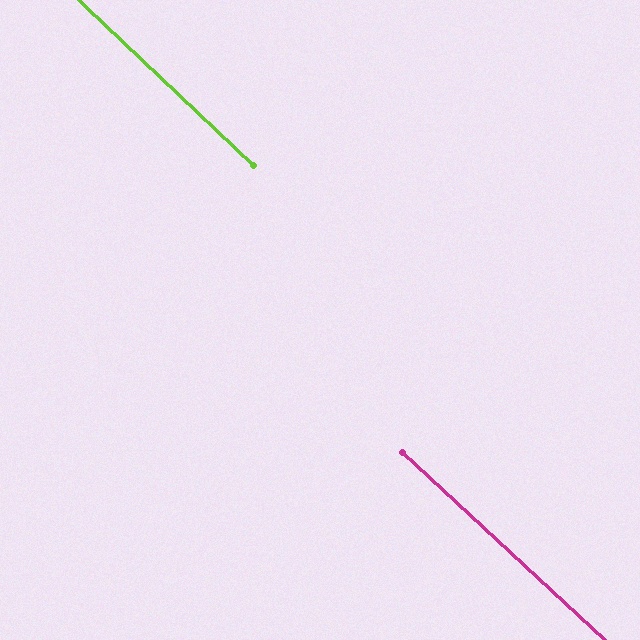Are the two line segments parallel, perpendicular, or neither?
Parallel — their directions differ by only 1.0°.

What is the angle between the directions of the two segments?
Approximately 1 degree.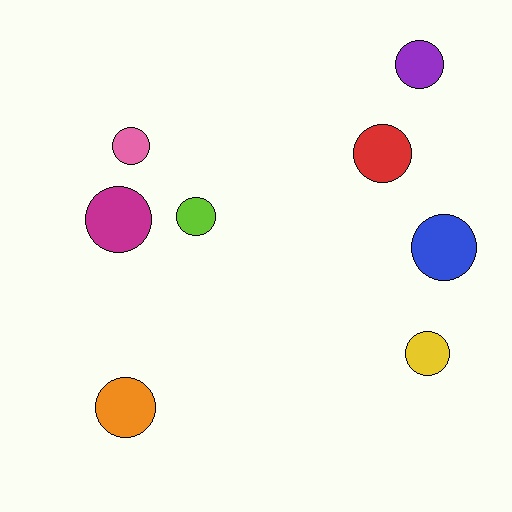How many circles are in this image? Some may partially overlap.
There are 8 circles.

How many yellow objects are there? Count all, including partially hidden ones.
There is 1 yellow object.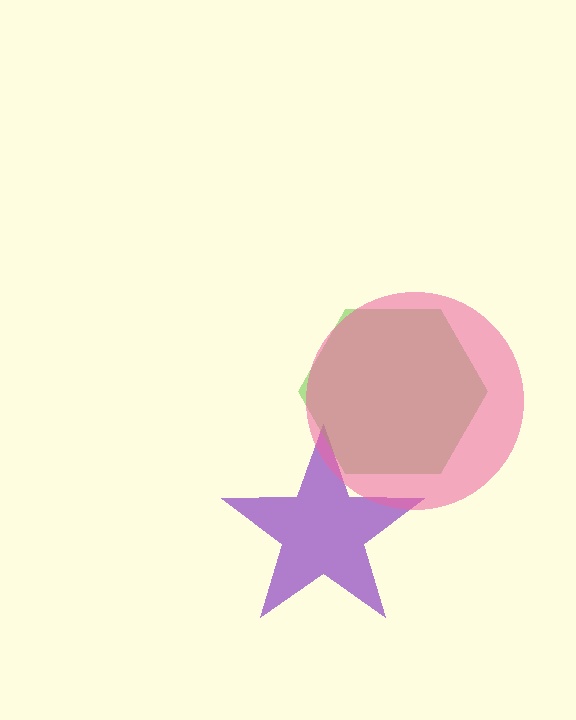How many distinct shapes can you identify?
There are 3 distinct shapes: a purple star, a lime hexagon, a pink circle.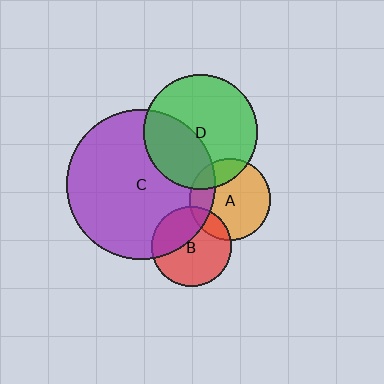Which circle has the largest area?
Circle C (purple).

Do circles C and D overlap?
Yes.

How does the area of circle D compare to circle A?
Approximately 2.0 times.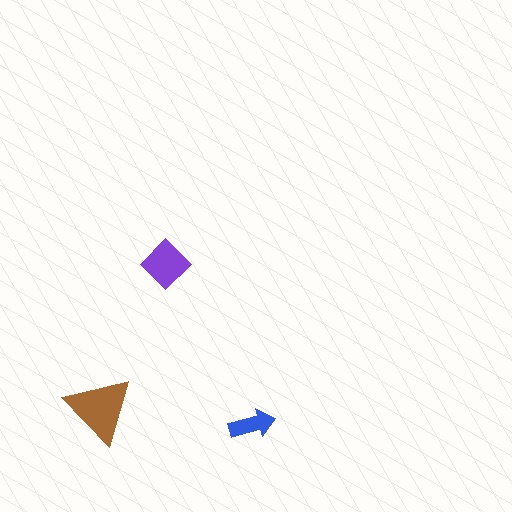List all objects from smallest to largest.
The blue arrow, the purple diamond, the brown triangle.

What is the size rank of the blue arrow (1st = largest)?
3rd.